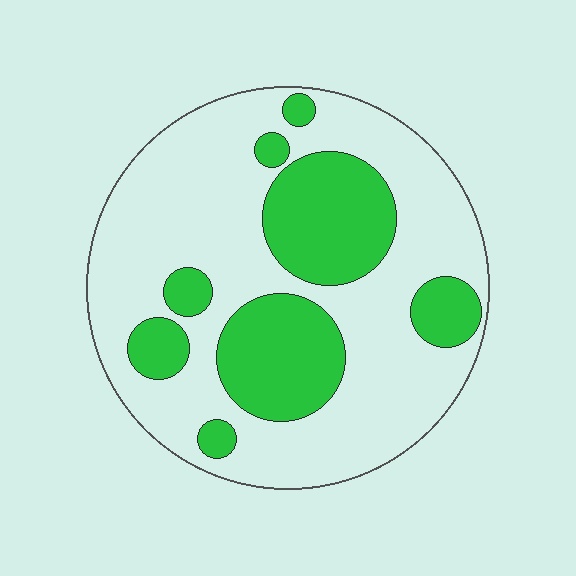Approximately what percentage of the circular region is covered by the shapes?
Approximately 30%.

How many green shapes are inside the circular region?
8.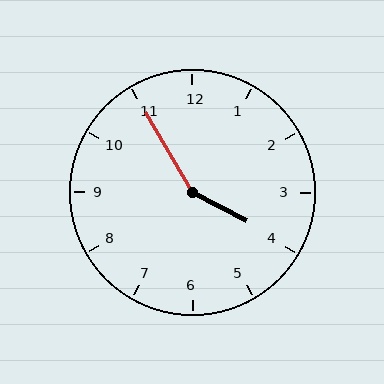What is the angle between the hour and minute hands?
Approximately 148 degrees.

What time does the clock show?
3:55.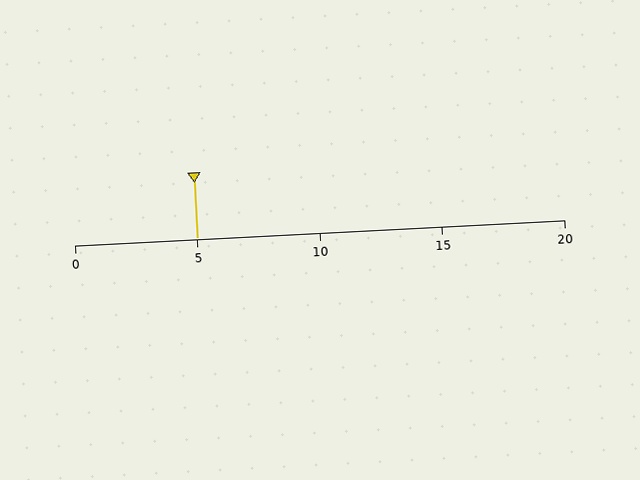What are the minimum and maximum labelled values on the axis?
The axis runs from 0 to 20.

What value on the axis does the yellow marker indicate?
The marker indicates approximately 5.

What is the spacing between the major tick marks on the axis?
The major ticks are spaced 5 apart.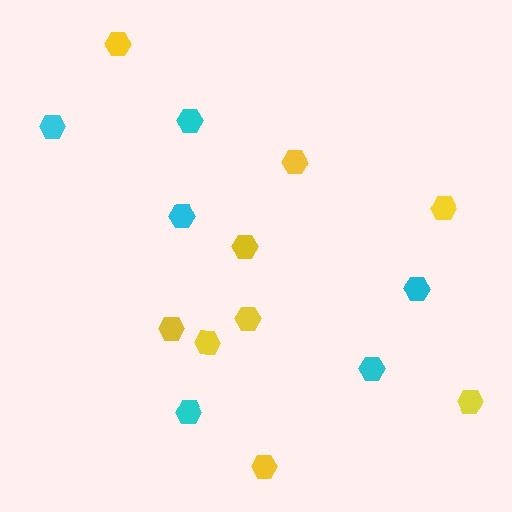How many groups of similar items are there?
There are 2 groups: one group of yellow hexagons (9) and one group of cyan hexagons (6).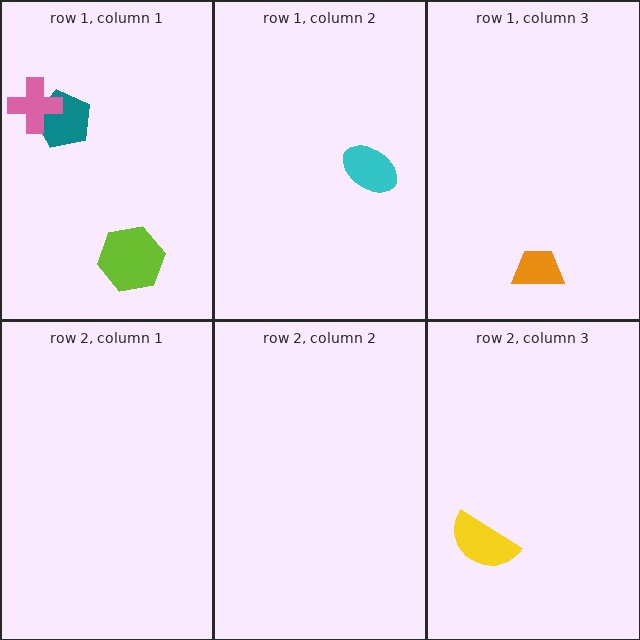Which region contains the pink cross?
The row 1, column 1 region.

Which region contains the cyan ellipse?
The row 1, column 2 region.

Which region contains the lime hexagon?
The row 1, column 1 region.